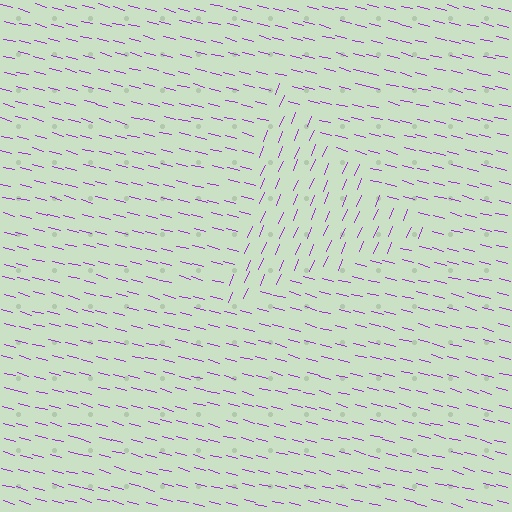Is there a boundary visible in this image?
Yes, there is a texture boundary formed by a change in line orientation.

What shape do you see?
I see a triangle.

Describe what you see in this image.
The image is filled with small purple line segments. A triangle region in the image has lines oriented differently from the surrounding lines, creating a visible texture boundary.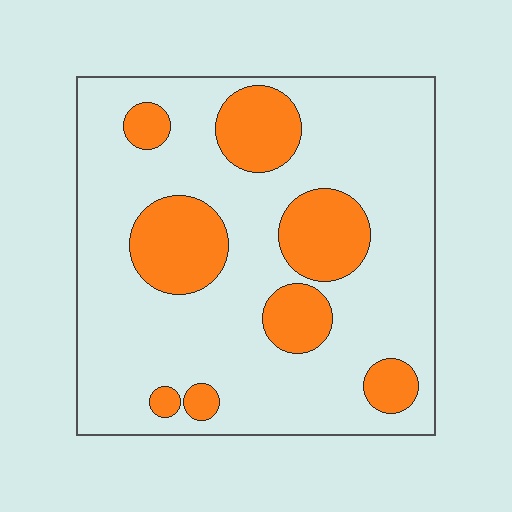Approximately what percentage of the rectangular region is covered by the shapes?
Approximately 25%.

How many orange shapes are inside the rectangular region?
8.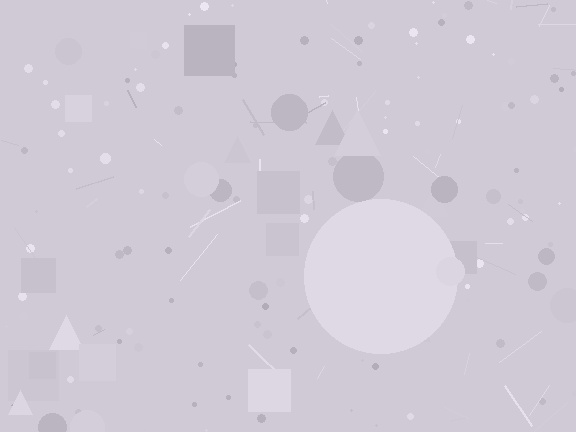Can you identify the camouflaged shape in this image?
The camouflaged shape is a circle.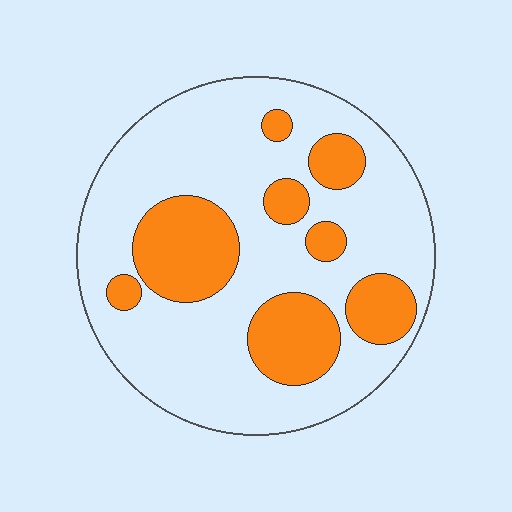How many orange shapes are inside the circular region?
8.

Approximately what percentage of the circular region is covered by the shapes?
Approximately 25%.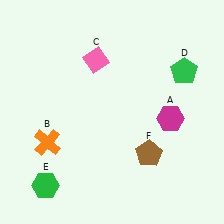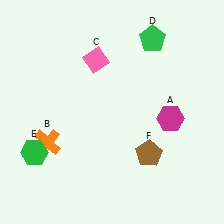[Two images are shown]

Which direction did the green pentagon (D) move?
The green pentagon (D) moved up.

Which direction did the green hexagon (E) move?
The green hexagon (E) moved up.